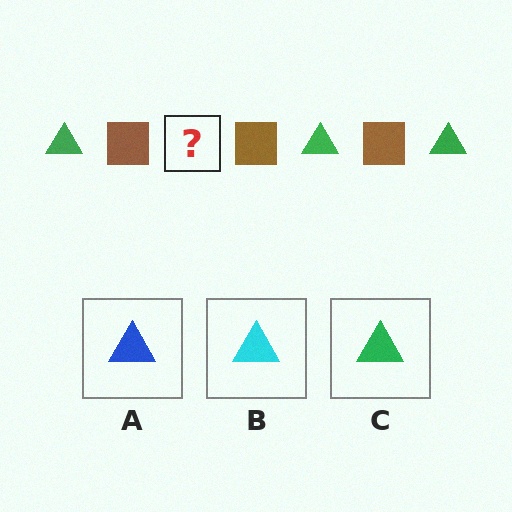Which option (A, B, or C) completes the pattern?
C.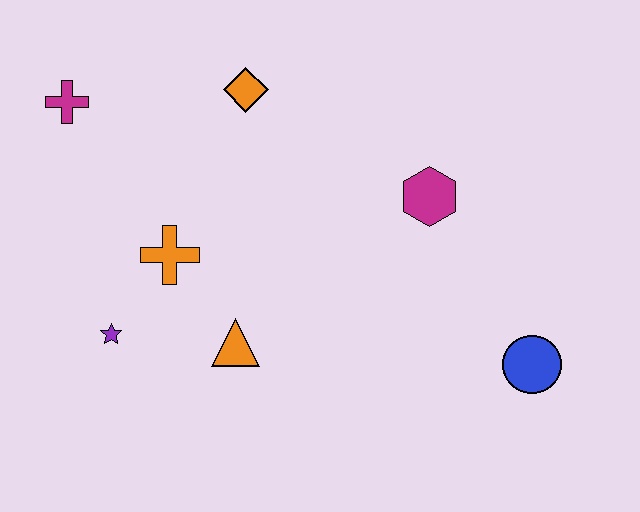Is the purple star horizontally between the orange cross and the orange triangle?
No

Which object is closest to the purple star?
The orange cross is closest to the purple star.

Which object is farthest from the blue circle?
The magenta cross is farthest from the blue circle.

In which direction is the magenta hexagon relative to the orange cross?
The magenta hexagon is to the right of the orange cross.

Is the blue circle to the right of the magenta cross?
Yes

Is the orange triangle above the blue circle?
Yes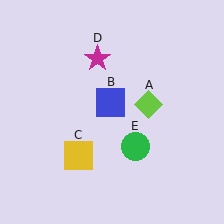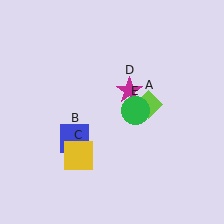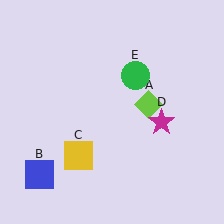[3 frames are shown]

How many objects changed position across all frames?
3 objects changed position: blue square (object B), magenta star (object D), green circle (object E).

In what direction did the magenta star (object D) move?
The magenta star (object D) moved down and to the right.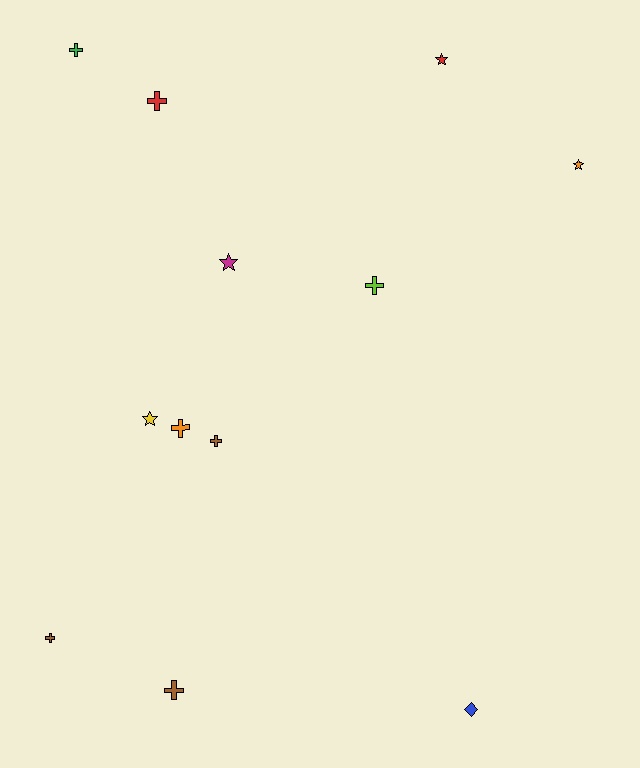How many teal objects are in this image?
There are no teal objects.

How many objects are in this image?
There are 12 objects.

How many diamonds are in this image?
There is 1 diamond.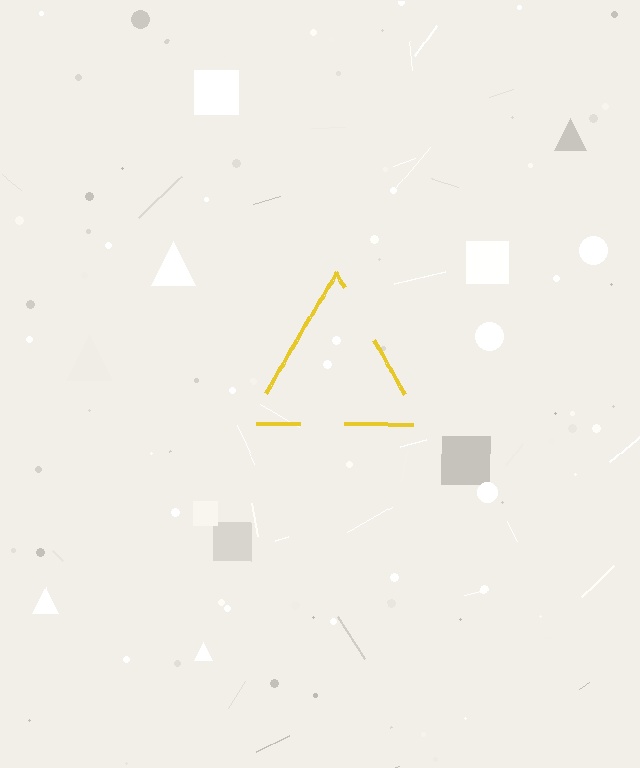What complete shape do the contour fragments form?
The contour fragments form a triangle.